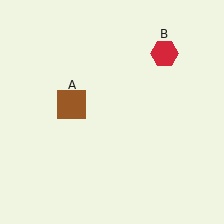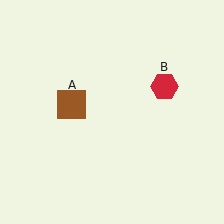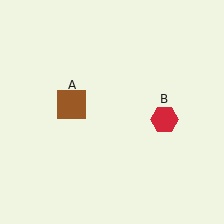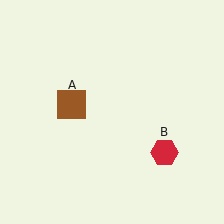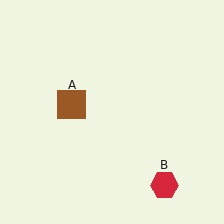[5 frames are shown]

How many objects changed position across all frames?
1 object changed position: red hexagon (object B).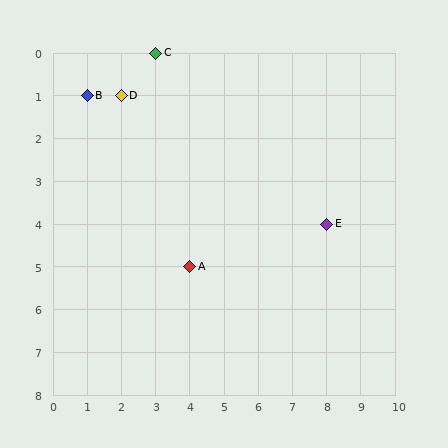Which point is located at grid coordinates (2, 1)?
Point D is at (2, 1).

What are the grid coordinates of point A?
Point A is at grid coordinates (4, 5).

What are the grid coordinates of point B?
Point B is at grid coordinates (1, 1).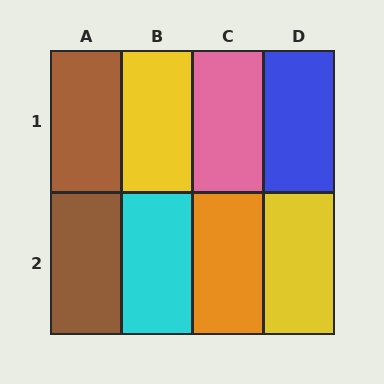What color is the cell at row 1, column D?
Blue.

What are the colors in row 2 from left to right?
Brown, cyan, orange, yellow.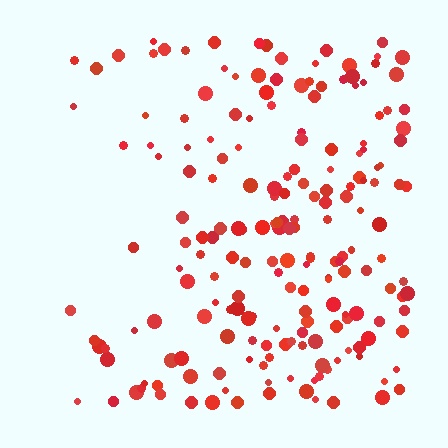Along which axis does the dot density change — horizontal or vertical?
Horizontal.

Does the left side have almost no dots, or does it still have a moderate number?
Still a moderate number, just noticeably fewer than the right.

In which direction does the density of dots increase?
From left to right, with the right side densest.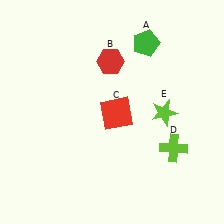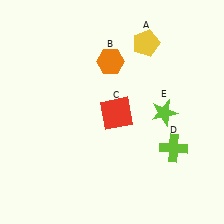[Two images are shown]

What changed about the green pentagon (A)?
In Image 1, A is green. In Image 2, it changed to yellow.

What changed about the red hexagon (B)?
In Image 1, B is red. In Image 2, it changed to orange.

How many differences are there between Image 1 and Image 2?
There are 2 differences between the two images.